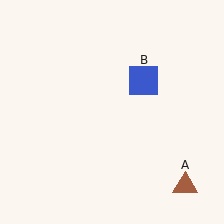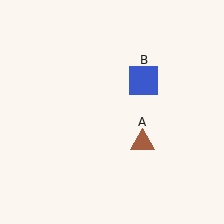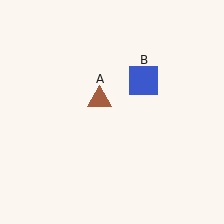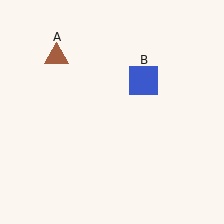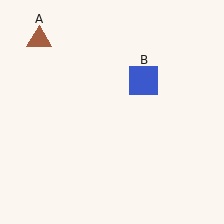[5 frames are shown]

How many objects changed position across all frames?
1 object changed position: brown triangle (object A).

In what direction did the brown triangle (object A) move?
The brown triangle (object A) moved up and to the left.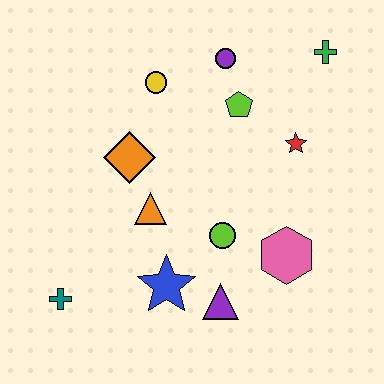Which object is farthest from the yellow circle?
The teal cross is farthest from the yellow circle.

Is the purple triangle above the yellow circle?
No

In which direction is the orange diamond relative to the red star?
The orange diamond is to the left of the red star.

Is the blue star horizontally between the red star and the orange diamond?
Yes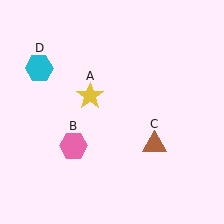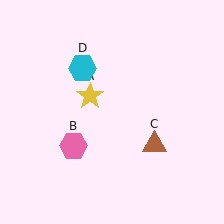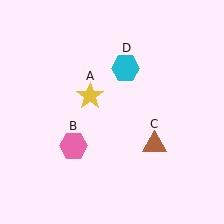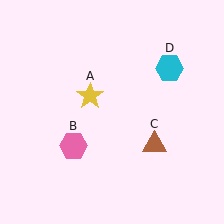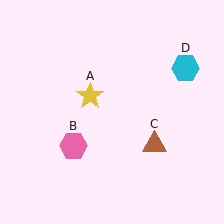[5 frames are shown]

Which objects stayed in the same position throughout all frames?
Yellow star (object A) and pink hexagon (object B) and brown triangle (object C) remained stationary.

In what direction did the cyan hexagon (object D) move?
The cyan hexagon (object D) moved right.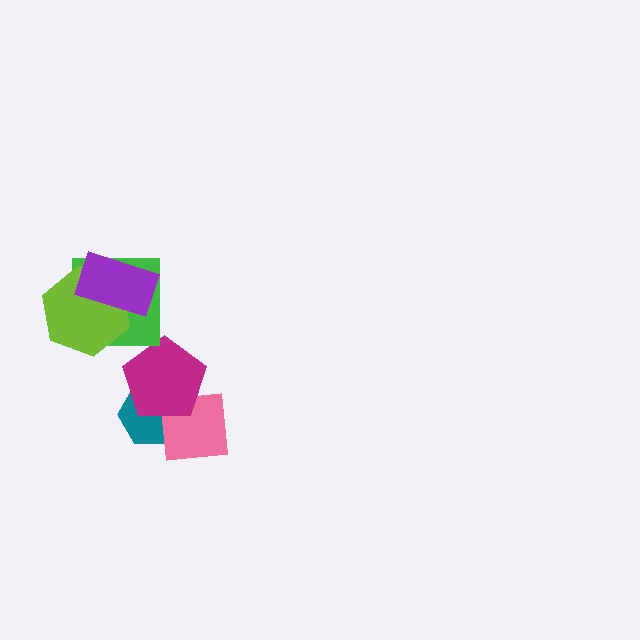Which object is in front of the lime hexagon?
The purple rectangle is in front of the lime hexagon.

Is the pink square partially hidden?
Yes, it is partially covered by another shape.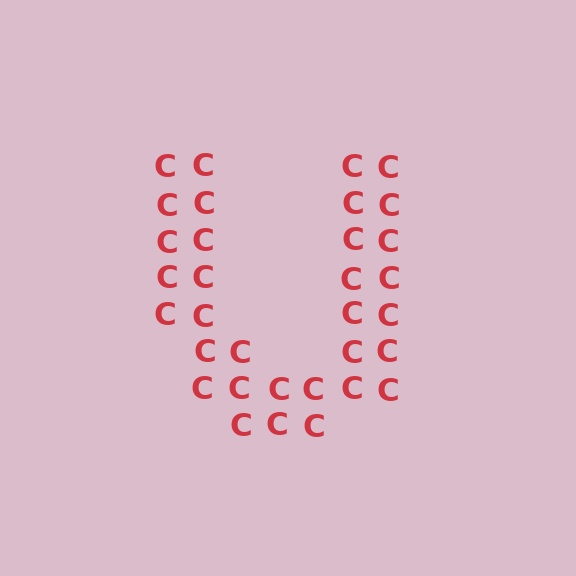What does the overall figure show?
The overall figure shows the letter U.